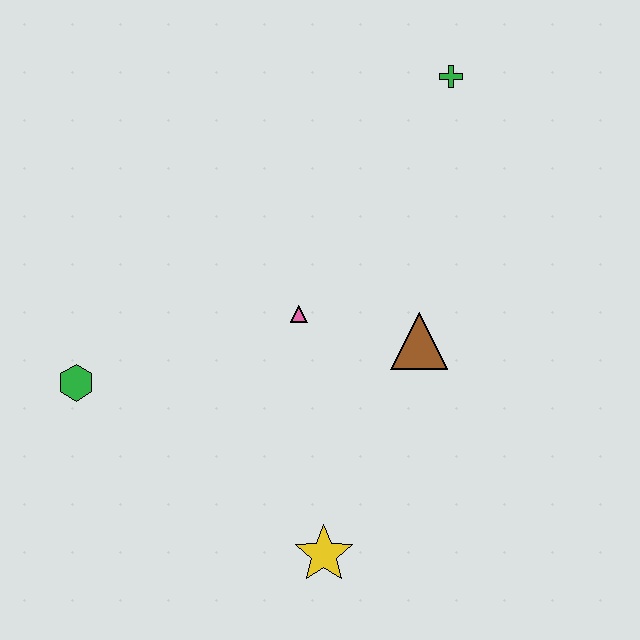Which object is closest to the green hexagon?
The pink triangle is closest to the green hexagon.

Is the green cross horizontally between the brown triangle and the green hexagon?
No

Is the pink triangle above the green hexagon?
Yes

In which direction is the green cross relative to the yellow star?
The green cross is above the yellow star.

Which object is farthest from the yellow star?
The green cross is farthest from the yellow star.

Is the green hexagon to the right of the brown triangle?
No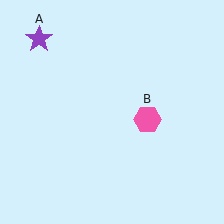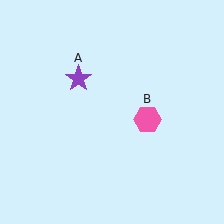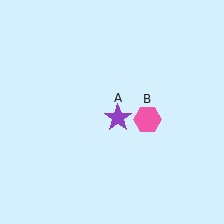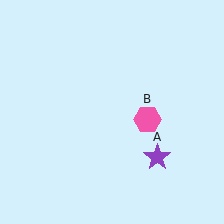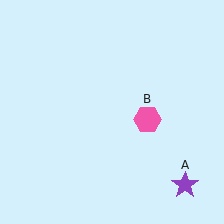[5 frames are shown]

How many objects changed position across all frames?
1 object changed position: purple star (object A).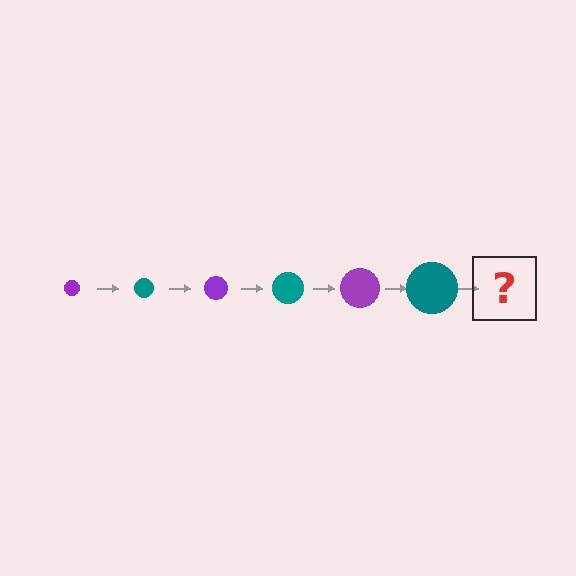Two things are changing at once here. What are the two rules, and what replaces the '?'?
The two rules are that the circle grows larger each step and the color cycles through purple and teal. The '?' should be a purple circle, larger than the previous one.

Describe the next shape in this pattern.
It should be a purple circle, larger than the previous one.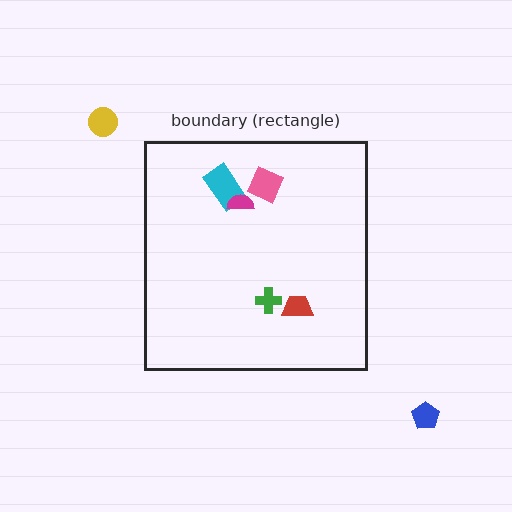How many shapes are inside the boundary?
5 inside, 2 outside.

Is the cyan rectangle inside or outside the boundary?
Inside.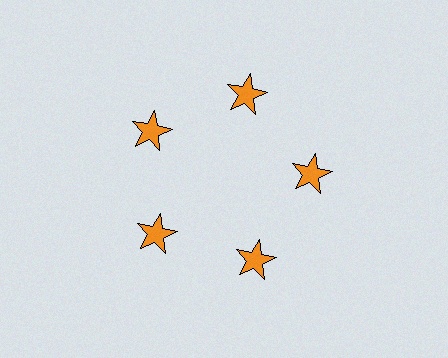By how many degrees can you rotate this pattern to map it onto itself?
The pattern maps onto itself every 72 degrees of rotation.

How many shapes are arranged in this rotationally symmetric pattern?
There are 5 shapes, arranged in 5 groups of 1.